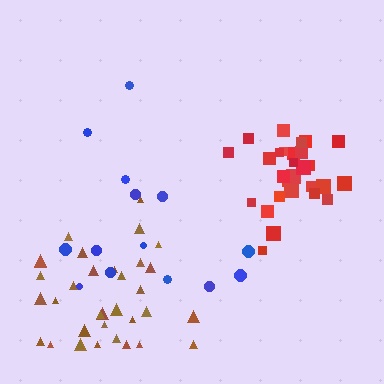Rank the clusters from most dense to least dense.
red, brown, blue.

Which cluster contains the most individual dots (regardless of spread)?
Brown (34).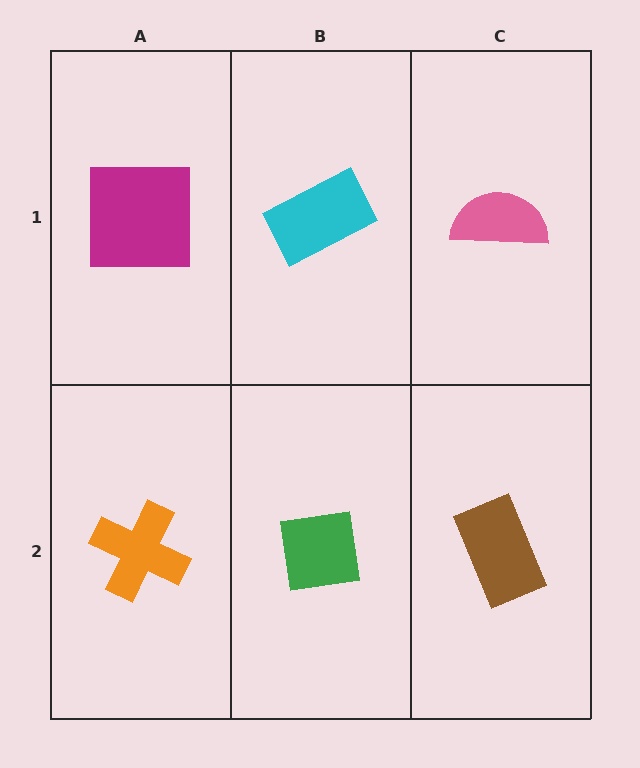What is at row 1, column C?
A pink semicircle.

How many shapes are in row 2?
3 shapes.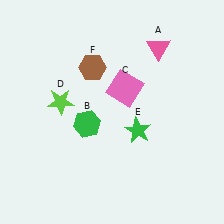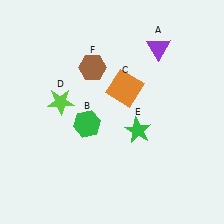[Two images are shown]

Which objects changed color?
A changed from pink to purple. C changed from pink to orange.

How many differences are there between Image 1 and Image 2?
There are 2 differences between the two images.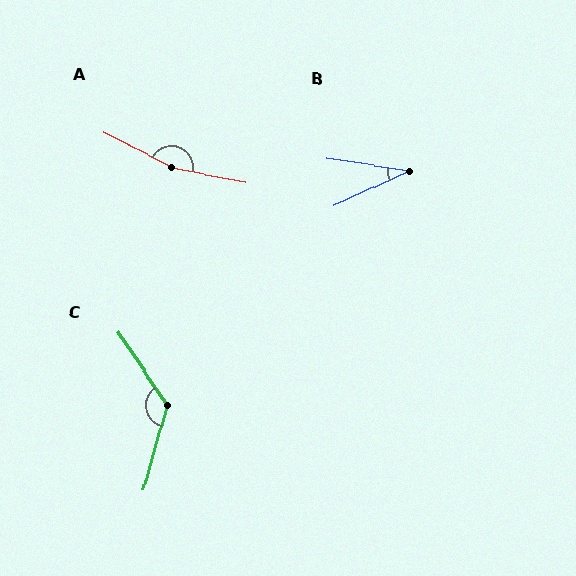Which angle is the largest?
A, at approximately 164 degrees.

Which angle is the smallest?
B, at approximately 33 degrees.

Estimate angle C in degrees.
Approximately 130 degrees.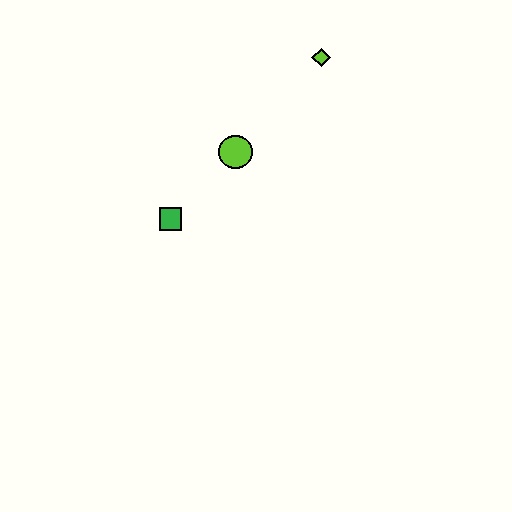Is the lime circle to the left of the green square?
No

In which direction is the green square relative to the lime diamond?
The green square is below the lime diamond.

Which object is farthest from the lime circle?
The lime diamond is farthest from the lime circle.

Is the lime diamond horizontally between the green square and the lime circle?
No